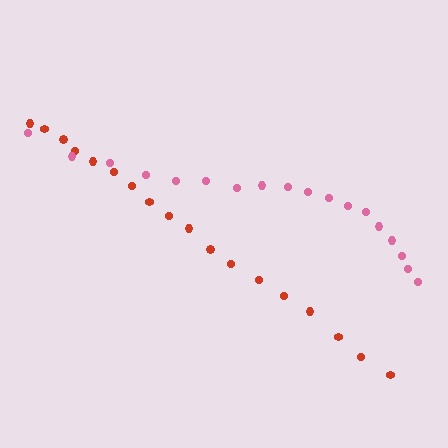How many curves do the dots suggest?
There are 2 distinct paths.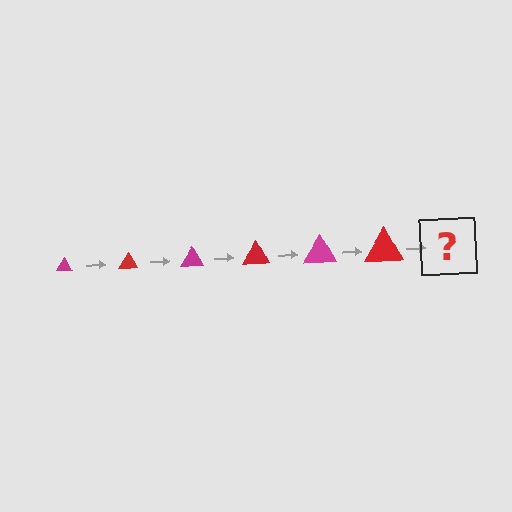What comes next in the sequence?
The next element should be a magenta triangle, larger than the previous one.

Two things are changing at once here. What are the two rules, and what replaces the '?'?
The two rules are that the triangle grows larger each step and the color cycles through magenta and red. The '?' should be a magenta triangle, larger than the previous one.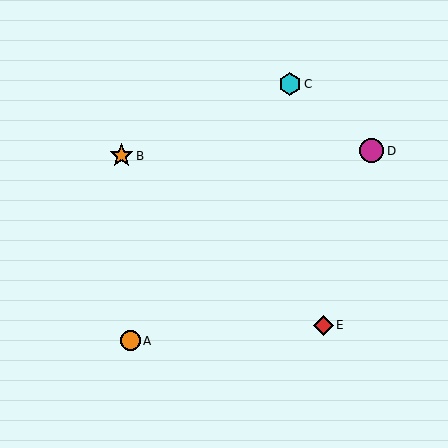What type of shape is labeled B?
Shape B is an orange star.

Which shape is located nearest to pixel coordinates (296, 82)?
The cyan hexagon (labeled C) at (290, 84) is nearest to that location.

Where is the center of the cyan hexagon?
The center of the cyan hexagon is at (290, 84).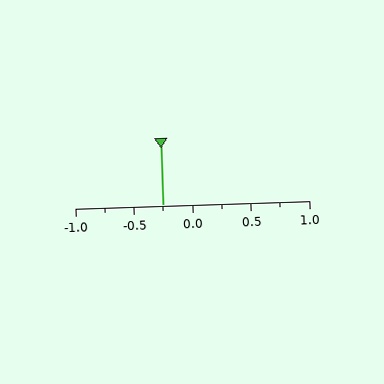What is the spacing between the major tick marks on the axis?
The major ticks are spaced 0.5 apart.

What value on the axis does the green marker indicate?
The marker indicates approximately -0.25.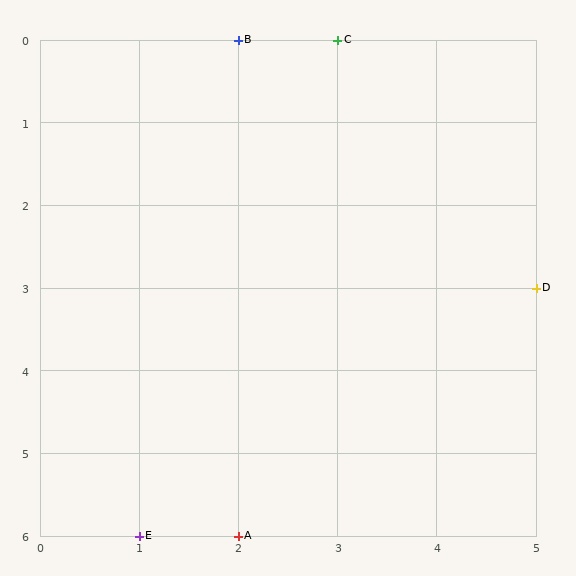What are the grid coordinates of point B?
Point B is at grid coordinates (2, 0).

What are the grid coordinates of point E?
Point E is at grid coordinates (1, 6).